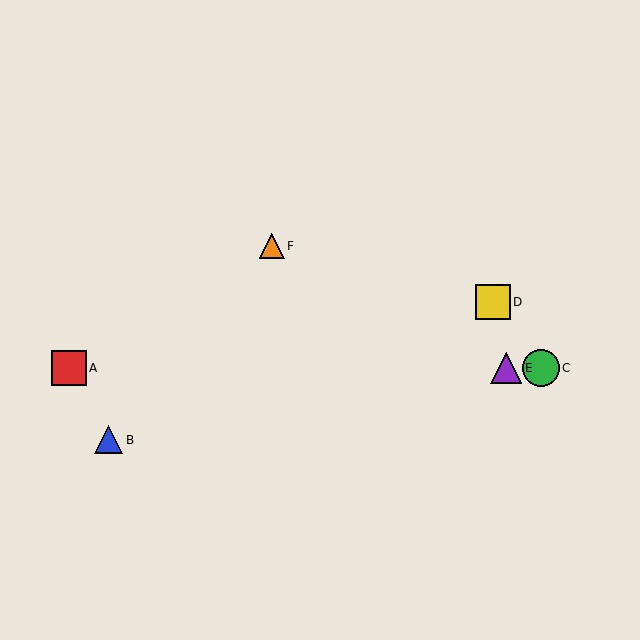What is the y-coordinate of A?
Object A is at y≈368.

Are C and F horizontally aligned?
No, C is at y≈368 and F is at y≈246.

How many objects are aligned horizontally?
3 objects (A, C, E) are aligned horizontally.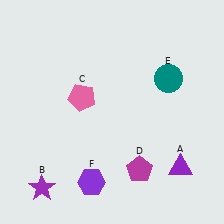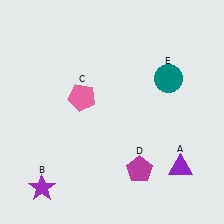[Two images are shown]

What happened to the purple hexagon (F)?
The purple hexagon (F) was removed in Image 2. It was in the bottom-left area of Image 1.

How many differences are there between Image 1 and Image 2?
There is 1 difference between the two images.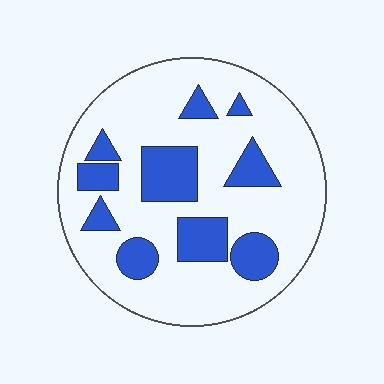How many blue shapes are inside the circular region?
10.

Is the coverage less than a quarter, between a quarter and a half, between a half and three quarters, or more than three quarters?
Less than a quarter.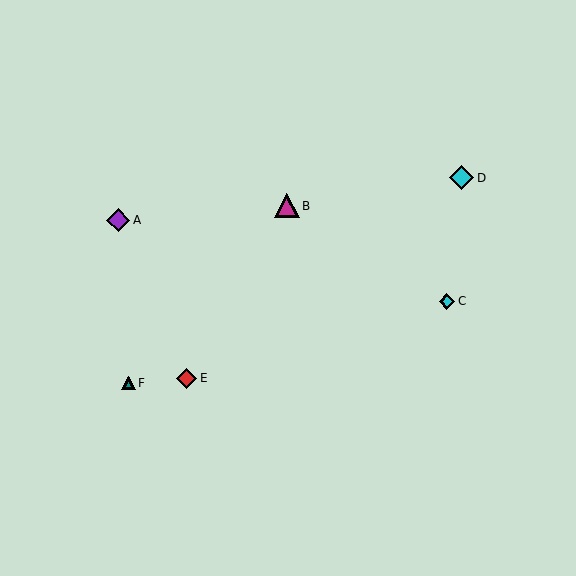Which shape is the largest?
The magenta triangle (labeled B) is the largest.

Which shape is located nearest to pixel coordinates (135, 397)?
The teal triangle (labeled F) at (128, 383) is nearest to that location.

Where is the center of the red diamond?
The center of the red diamond is at (187, 378).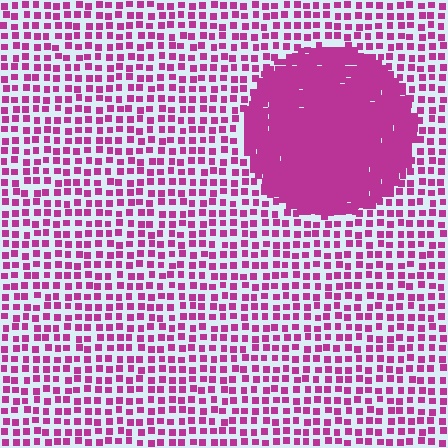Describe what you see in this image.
The image contains small magenta elements arranged at two different densities. A circle-shaped region is visible where the elements are more densely packed than the surrounding area.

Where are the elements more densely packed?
The elements are more densely packed inside the circle boundary.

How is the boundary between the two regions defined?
The boundary is defined by a change in element density (approximately 3.0x ratio). All elements are the same color, size, and shape.